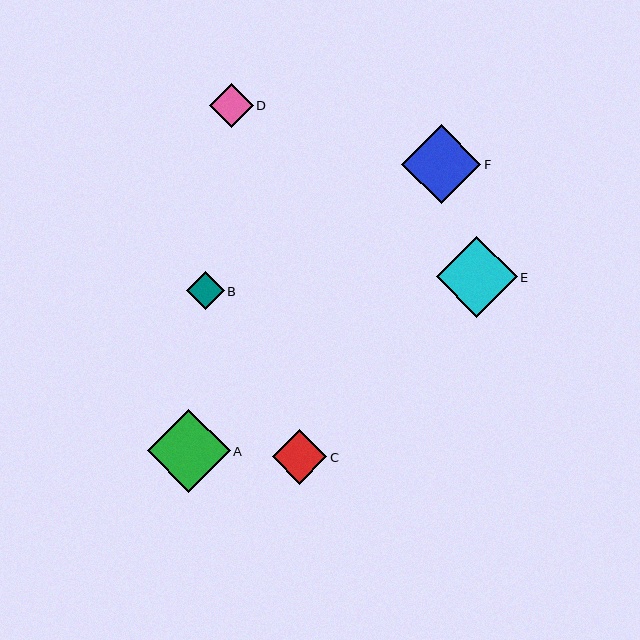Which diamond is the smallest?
Diamond B is the smallest with a size of approximately 38 pixels.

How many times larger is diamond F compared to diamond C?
Diamond F is approximately 1.4 times the size of diamond C.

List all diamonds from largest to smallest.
From largest to smallest: A, E, F, C, D, B.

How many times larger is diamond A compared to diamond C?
Diamond A is approximately 1.5 times the size of diamond C.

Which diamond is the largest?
Diamond A is the largest with a size of approximately 83 pixels.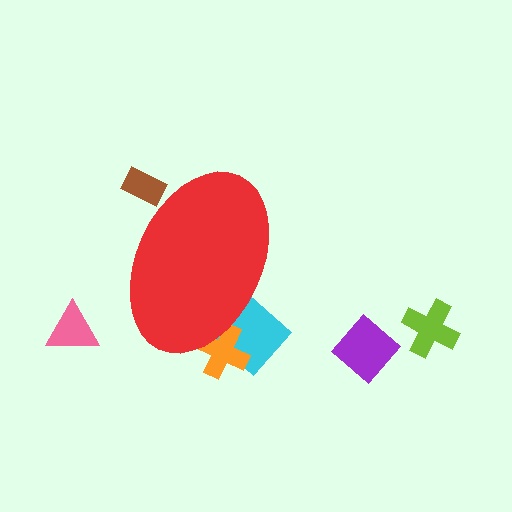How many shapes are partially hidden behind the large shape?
3 shapes are partially hidden.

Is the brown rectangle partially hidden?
Yes, the brown rectangle is partially hidden behind the red ellipse.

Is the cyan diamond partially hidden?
Yes, the cyan diamond is partially hidden behind the red ellipse.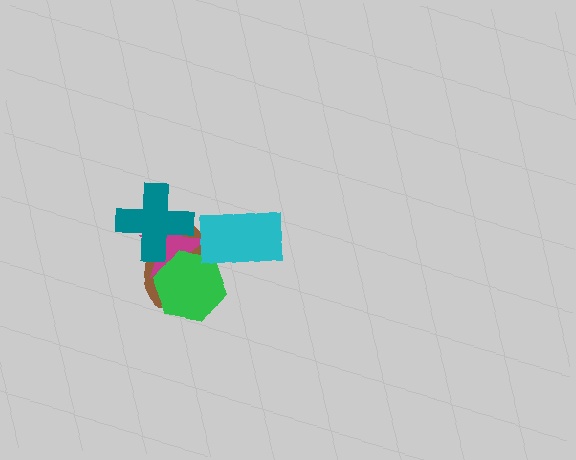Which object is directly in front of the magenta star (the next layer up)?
The green hexagon is directly in front of the magenta star.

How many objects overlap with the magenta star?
4 objects overlap with the magenta star.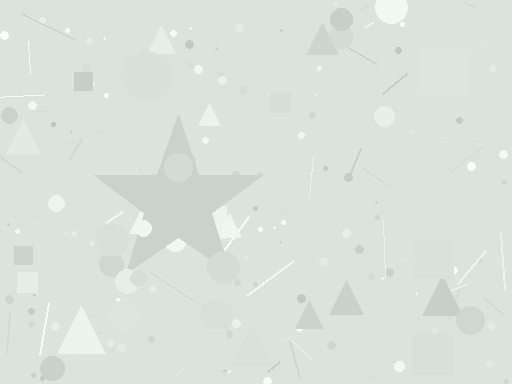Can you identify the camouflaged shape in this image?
The camouflaged shape is a star.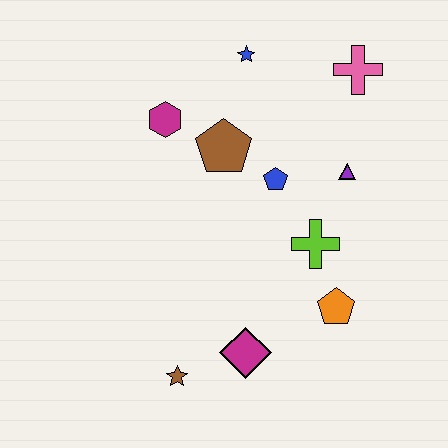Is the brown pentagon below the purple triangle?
No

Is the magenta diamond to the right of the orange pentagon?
No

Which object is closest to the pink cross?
The purple triangle is closest to the pink cross.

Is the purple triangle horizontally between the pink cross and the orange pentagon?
Yes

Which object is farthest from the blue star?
The brown star is farthest from the blue star.